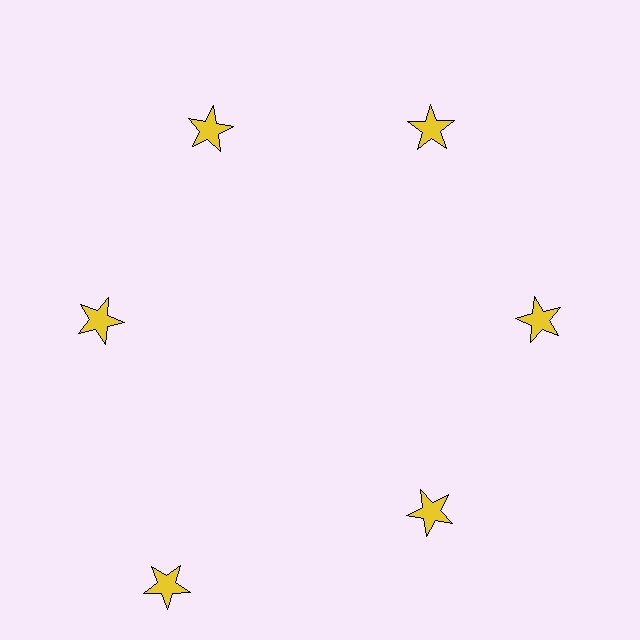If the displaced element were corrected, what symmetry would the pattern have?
It would have 6-fold rotational symmetry — the pattern would map onto itself every 60 degrees.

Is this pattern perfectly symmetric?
No. The 6 yellow stars are arranged in a ring, but one element near the 7 o'clock position is pushed outward from the center, breaking the 6-fold rotational symmetry.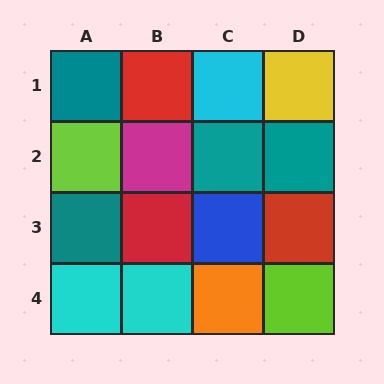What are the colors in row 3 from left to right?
Teal, red, blue, red.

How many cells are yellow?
1 cell is yellow.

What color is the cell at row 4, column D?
Lime.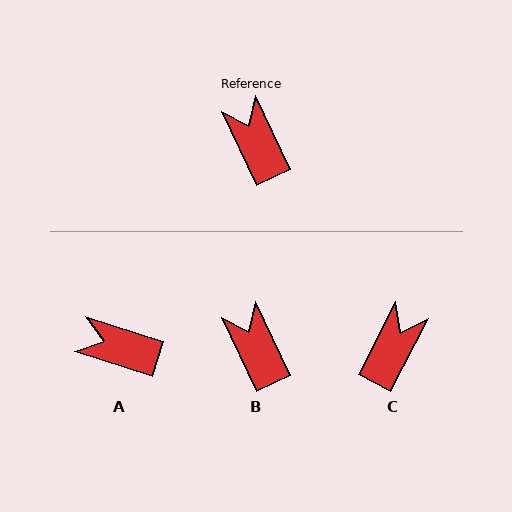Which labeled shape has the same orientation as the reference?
B.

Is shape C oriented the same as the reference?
No, it is off by about 53 degrees.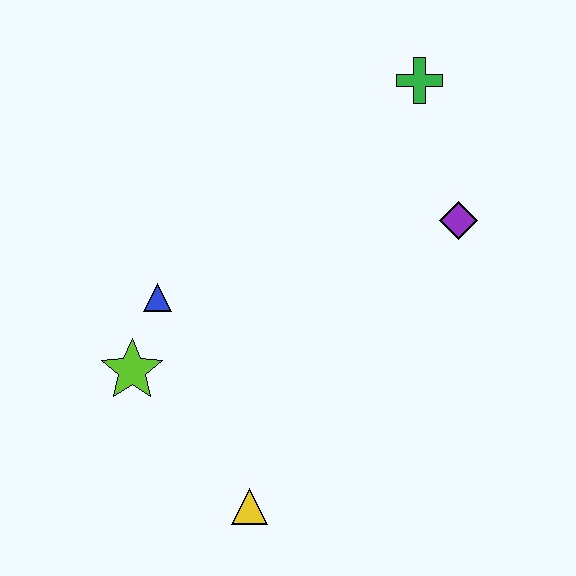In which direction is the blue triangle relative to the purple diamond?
The blue triangle is to the left of the purple diamond.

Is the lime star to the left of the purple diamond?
Yes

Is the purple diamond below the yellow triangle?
No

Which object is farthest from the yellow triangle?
The green cross is farthest from the yellow triangle.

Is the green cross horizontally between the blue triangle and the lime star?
No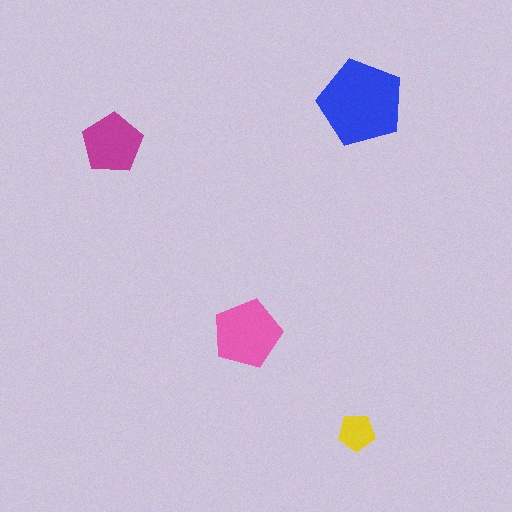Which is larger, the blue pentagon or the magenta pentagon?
The blue one.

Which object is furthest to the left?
The magenta pentagon is leftmost.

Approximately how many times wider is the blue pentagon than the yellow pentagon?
About 2.5 times wider.